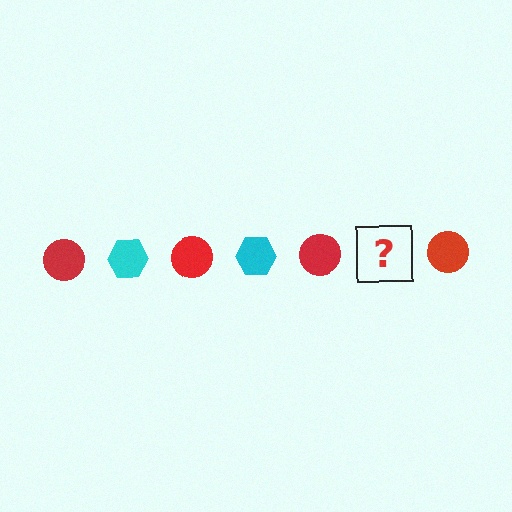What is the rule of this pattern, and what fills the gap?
The rule is that the pattern alternates between red circle and cyan hexagon. The gap should be filled with a cyan hexagon.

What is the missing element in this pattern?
The missing element is a cyan hexagon.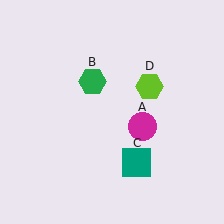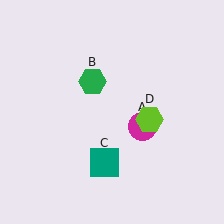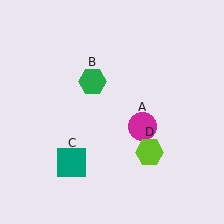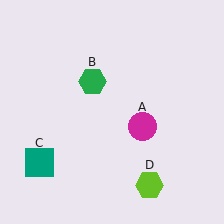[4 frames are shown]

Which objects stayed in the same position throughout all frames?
Magenta circle (object A) and green hexagon (object B) remained stationary.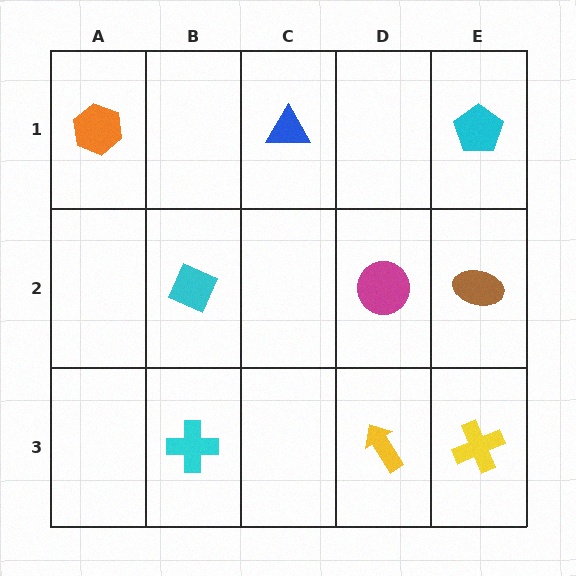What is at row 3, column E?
A yellow cross.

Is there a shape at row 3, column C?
No, that cell is empty.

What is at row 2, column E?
A brown ellipse.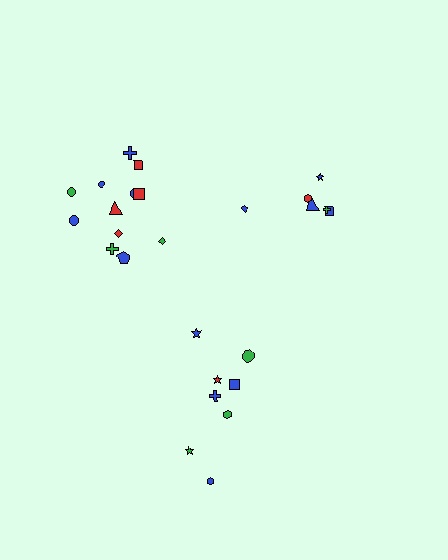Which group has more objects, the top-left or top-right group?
The top-left group.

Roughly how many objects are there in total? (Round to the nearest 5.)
Roughly 25 objects in total.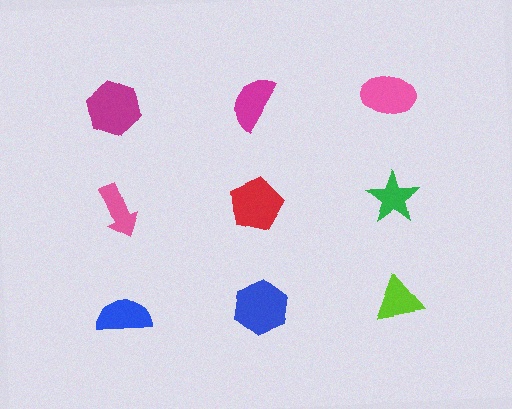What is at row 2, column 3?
A green star.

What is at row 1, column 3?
A pink ellipse.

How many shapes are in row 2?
3 shapes.